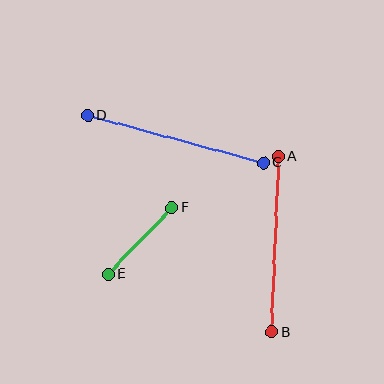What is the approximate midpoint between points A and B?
The midpoint is at approximately (275, 244) pixels.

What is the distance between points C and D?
The distance is approximately 182 pixels.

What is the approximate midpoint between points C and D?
The midpoint is at approximately (176, 139) pixels.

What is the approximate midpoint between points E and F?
The midpoint is at approximately (140, 241) pixels.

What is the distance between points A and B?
The distance is approximately 175 pixels.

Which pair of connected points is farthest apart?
Points C and D are farthest apart.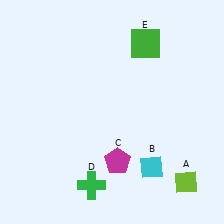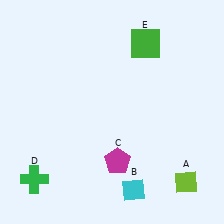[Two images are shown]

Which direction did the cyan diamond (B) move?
The cyan diamond (B) moved down.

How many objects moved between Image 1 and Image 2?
2 objects moved between the two images.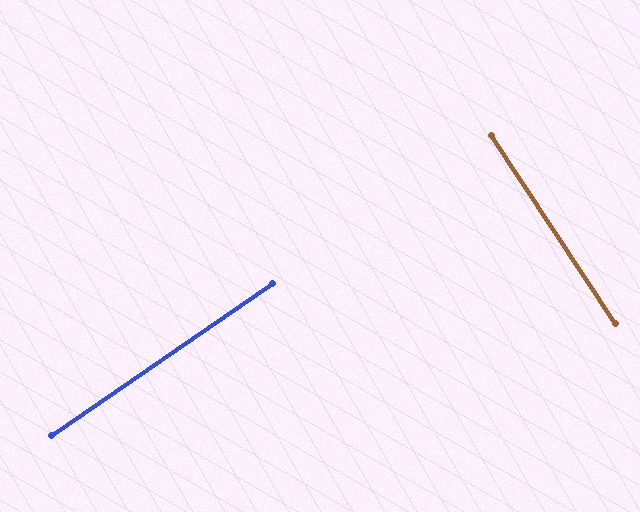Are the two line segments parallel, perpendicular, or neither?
Perpendicular — they meet at approximately 89°.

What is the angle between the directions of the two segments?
Approximately 89 degrees.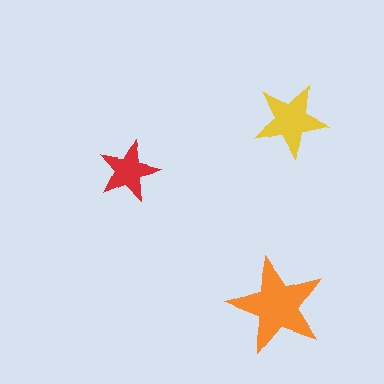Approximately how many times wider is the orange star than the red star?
About 1.5 times wider.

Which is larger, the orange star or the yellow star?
The orange one.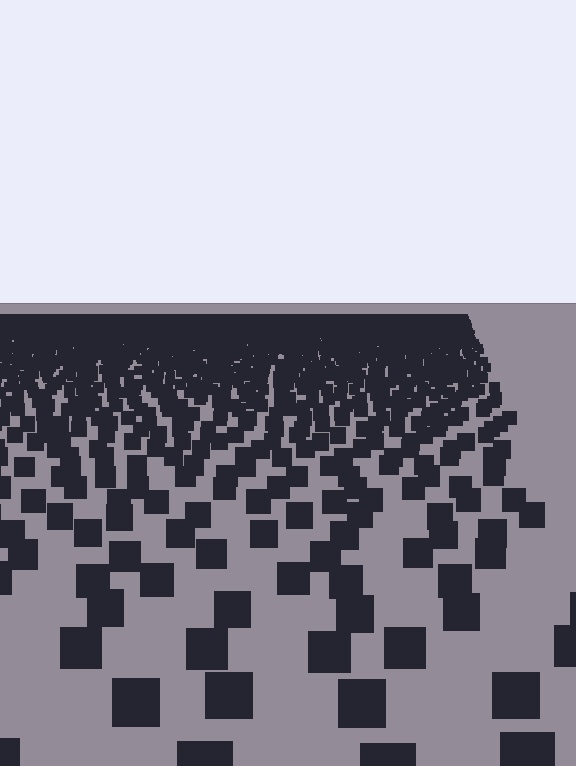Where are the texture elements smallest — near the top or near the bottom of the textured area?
Near the top.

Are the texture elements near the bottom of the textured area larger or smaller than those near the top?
Larger. Near the bottom, elements are closer to the viewer and appear at a bigger on-screen size.